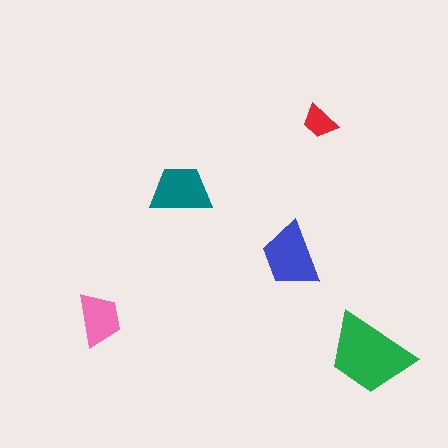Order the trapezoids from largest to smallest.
the green one, the blue one, the teal one, the pink one, the red one.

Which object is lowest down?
The green trapezoid is bottommost.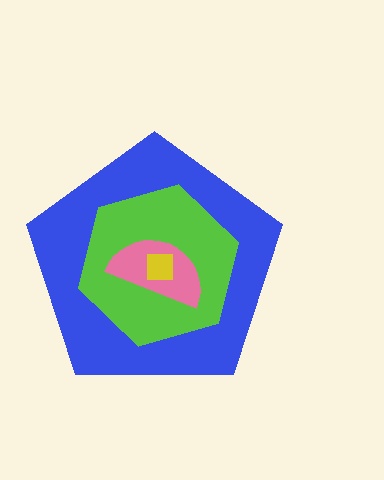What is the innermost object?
The yellow square.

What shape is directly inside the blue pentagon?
The lime hexagon.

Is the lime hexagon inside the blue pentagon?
Yes.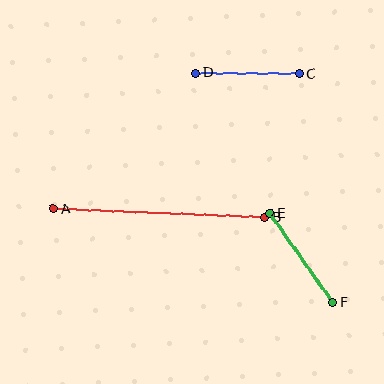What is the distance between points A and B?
The distance is approximately 212 pixels.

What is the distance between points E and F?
The distance is approximately 109 pixels.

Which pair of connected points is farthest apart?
Points A and B are farthest apart.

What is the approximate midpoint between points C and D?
The midpoint is at approximately (247, 73) pixels.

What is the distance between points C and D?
The distance is approximately 104 pixels.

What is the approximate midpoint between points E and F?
The midpoint is at approximately (301, 258) pixels.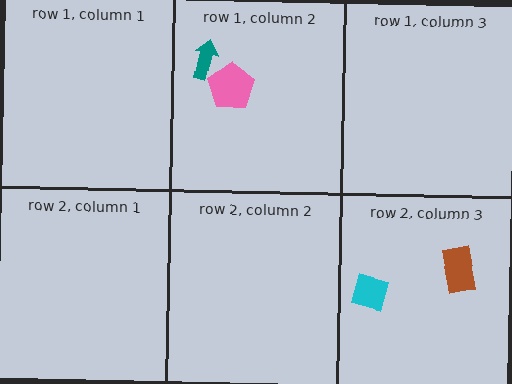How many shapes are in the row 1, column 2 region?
2.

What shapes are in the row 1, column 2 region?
The teal arrow, the pink pentagon.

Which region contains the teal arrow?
The row 1, column 2 region.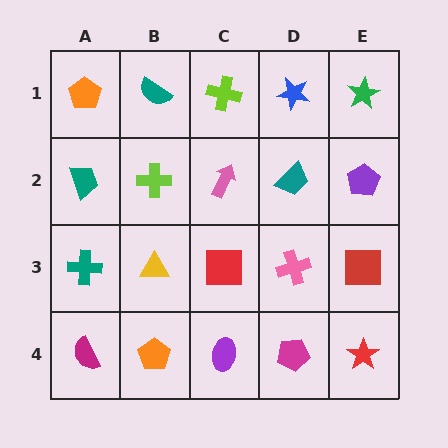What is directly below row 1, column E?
A purple pentagon.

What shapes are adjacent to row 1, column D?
A teal trapezoid (row 2, column D), a lime cross (row 1, column C), a green star (row 1, column E).